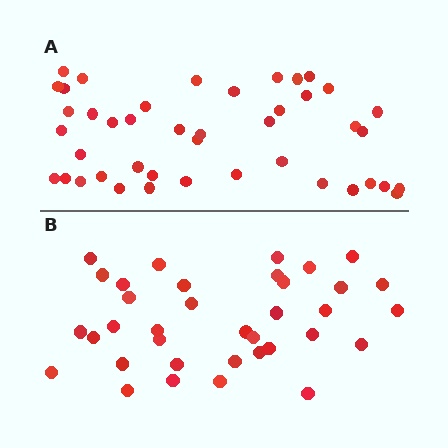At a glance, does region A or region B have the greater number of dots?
Region A (the top region) has more dots.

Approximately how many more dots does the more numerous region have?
Region A has roughly 8 or so more dots than region B.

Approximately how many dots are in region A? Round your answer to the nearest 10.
About 40 dots. (The exact count is 43, which rounds to 40.)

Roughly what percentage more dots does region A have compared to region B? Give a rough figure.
About 20% more.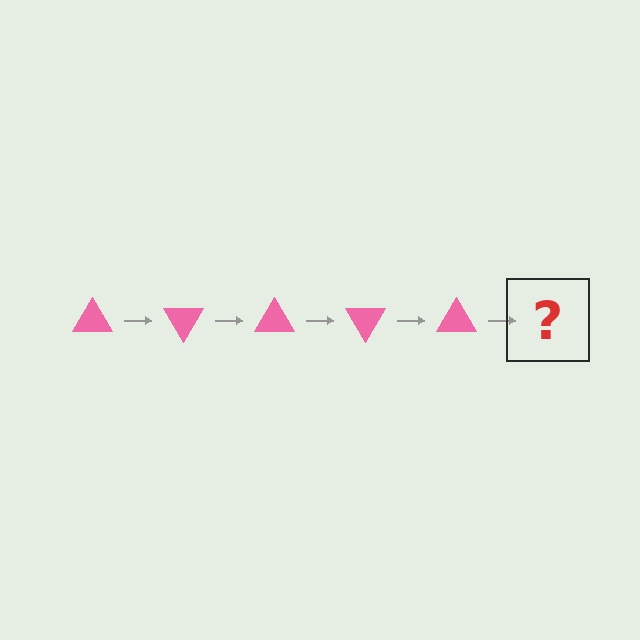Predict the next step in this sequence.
The next step is a pink triangle rotated 300 degrees.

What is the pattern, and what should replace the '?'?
The pattern is that the triangle rotates 60 degrees each step. The '?' should be a pink triangle rotated 300 degrees.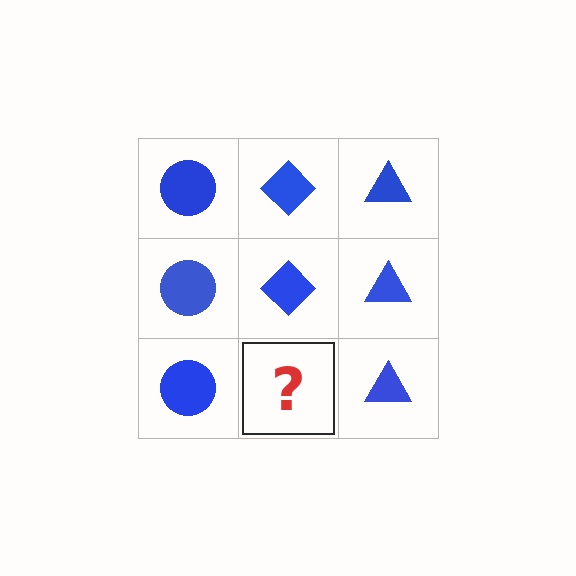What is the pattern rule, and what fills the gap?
The rule is that each column has a consistent shape. The gap should be filled with a blue diamond.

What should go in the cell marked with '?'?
The missing cell should contain a blue diamond.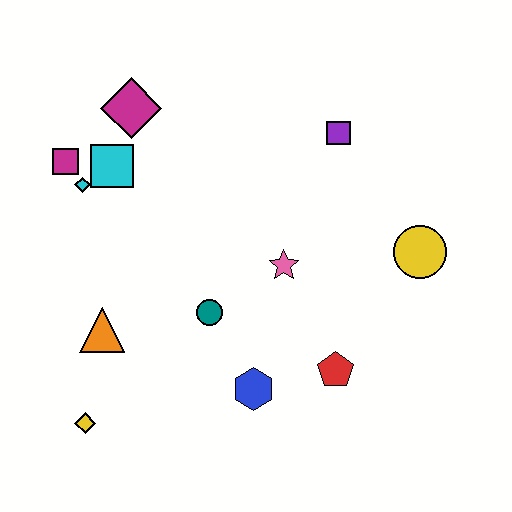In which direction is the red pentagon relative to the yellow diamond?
The red pentagon is to the right of the yellow diamond.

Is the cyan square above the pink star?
Yes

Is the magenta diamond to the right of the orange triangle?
Yes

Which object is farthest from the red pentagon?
The magenta square is farthest from the red pentagon.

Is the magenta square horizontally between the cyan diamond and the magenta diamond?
No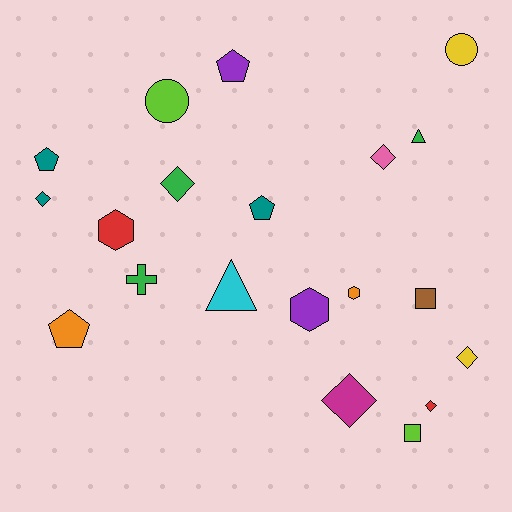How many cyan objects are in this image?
There is 1 cyan object.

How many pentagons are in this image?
There are 4 pentagons.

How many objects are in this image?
There are 20 objects.